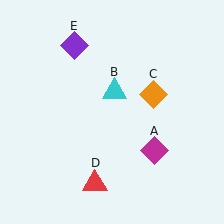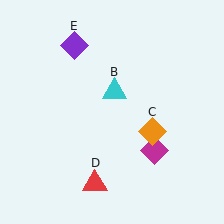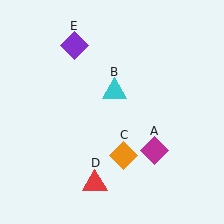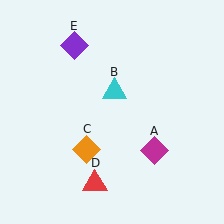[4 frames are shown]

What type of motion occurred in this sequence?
The orange diamond (object C) rotated clockwise around the center of the scene.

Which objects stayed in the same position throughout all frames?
Magenta diamond (object A) and cyan triangle (object B) and red triangle (object D) and purple diamond (object E) remained stationary.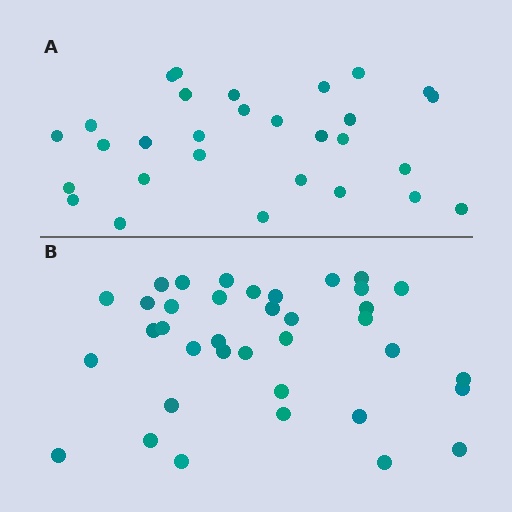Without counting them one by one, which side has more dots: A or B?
Region B (the bottom region) has more dots.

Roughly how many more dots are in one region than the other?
Region B has roughly 8 or so more dots than region A.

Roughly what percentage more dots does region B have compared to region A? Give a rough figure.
About 30% more.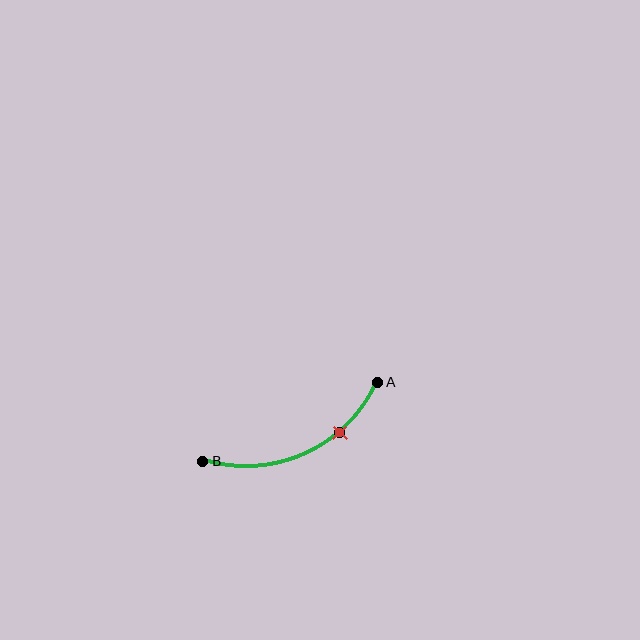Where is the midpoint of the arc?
The arc midpoint is the point on the curve farthest from the straight line joining A and B. It sits below that line.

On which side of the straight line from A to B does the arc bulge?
The arc bulges below the straight line connecting A and B.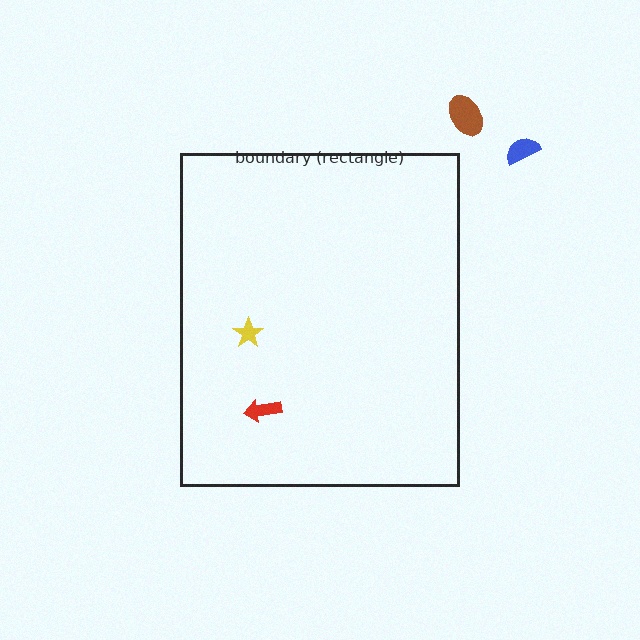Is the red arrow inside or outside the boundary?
Inside.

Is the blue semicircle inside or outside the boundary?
Outside.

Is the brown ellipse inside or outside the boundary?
Outside.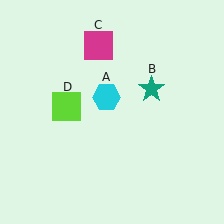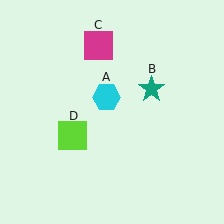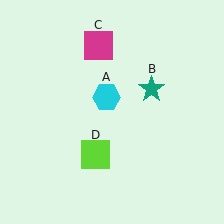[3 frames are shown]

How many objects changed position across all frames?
1 object changed position: lime square (object D).